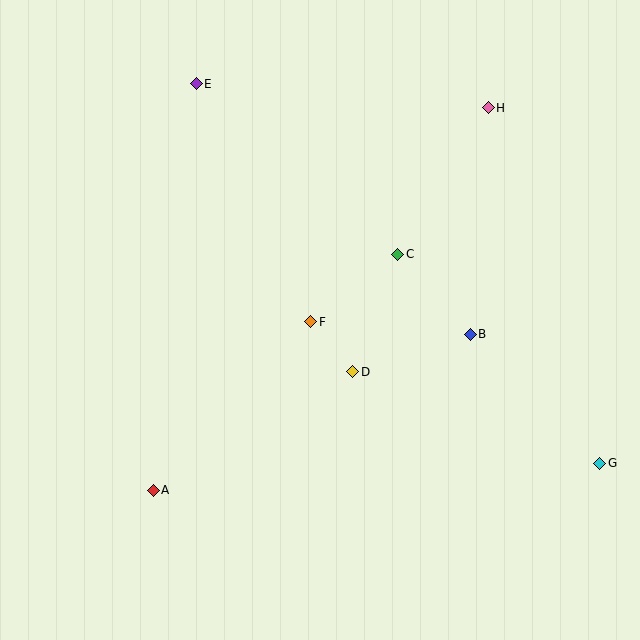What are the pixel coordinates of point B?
Point B is at (470, 334).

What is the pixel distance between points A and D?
The distance between A and D is 232 pixels.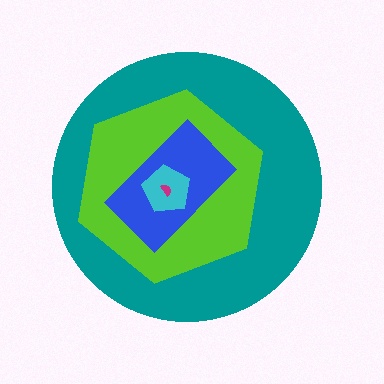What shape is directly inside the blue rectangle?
The cyan pentagon.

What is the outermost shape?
The teal circle.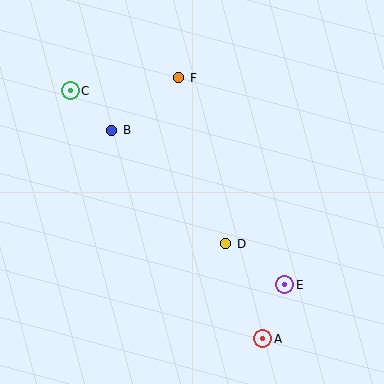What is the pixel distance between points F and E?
The distance between F and E is 232 pixels.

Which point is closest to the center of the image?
Point D at (226, 244) is closest to the center.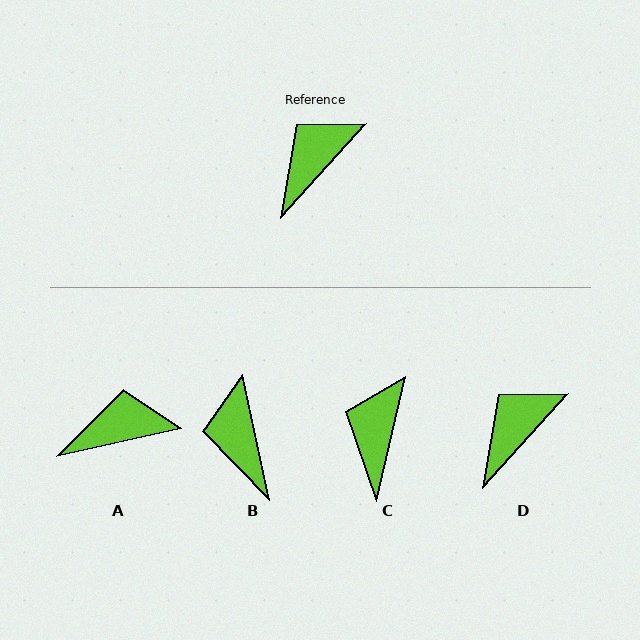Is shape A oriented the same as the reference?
No, it is off by about 35 degrees.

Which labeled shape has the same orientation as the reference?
D.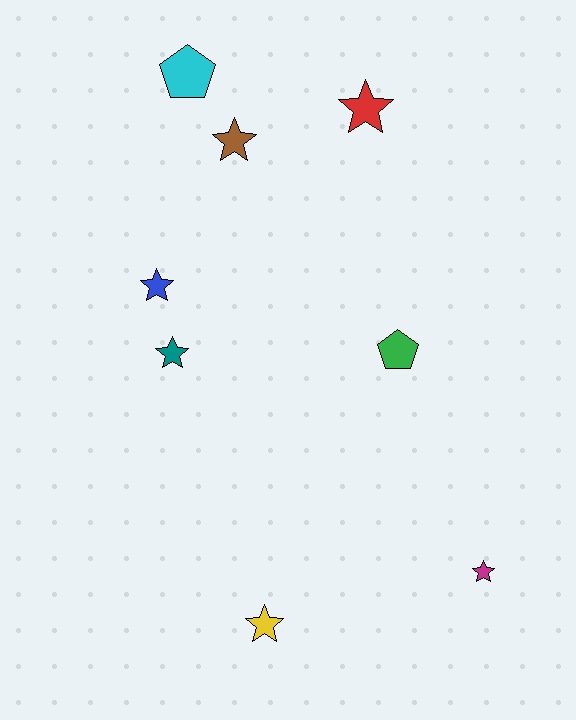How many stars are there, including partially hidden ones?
There are 6 stars.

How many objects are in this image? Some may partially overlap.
There are 8 objects.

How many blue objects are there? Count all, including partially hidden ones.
There is 1 blue object.